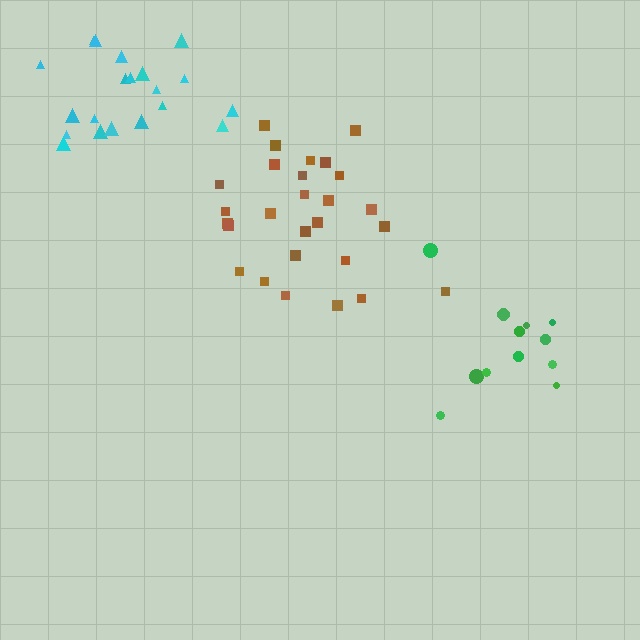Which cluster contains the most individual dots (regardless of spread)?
Brown (27).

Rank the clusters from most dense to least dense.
brown, green, cyan.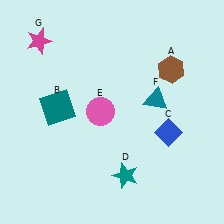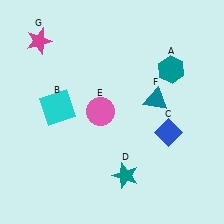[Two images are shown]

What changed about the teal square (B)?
In Image 1, B is teal. In Image 2, it changed to cyan.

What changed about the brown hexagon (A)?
In Image 1, A is brown. In Image 2, it changed to teal.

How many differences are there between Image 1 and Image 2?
There are 2 differences between the two images.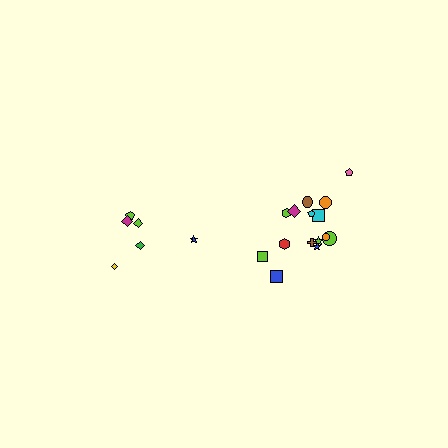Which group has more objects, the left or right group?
The right group.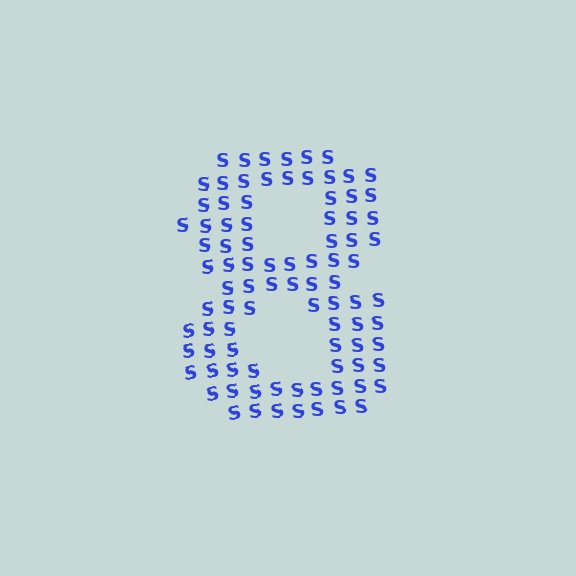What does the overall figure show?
The overall figure shows the digit 8.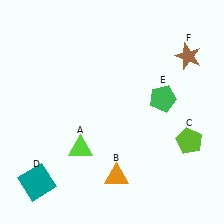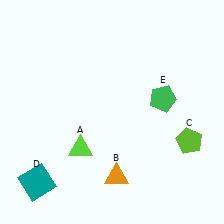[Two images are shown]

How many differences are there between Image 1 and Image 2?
There is 1 difference between the two images.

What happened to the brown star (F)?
The brown star (F) was removed in Image 2. It was in the top-right area of Image 1.